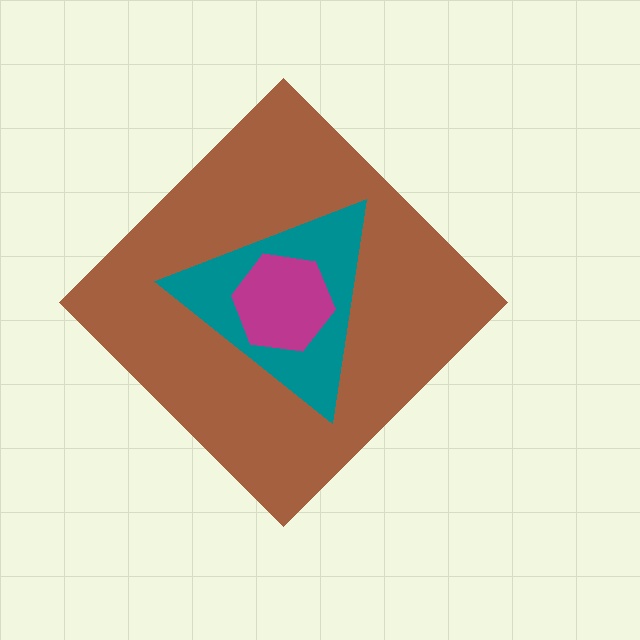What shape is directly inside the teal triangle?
The magenta hexagon.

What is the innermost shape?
The magenta hexagon.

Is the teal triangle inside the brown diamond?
Yes.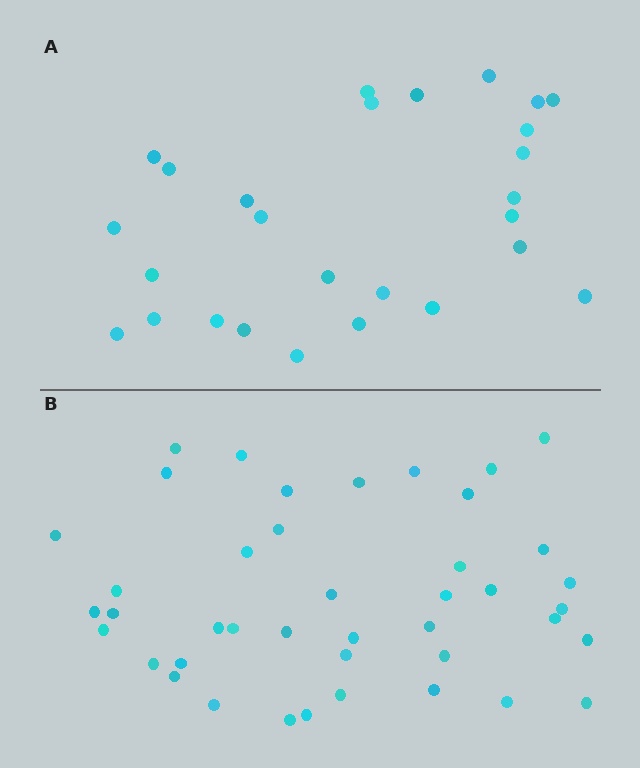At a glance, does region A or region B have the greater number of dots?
Region B (the bottom region) has more dots.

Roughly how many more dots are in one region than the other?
Region B has approximately 15 more dots than region A.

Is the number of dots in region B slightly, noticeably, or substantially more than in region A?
Region B has substantially more. The ratio is roughly 1.6 to 1.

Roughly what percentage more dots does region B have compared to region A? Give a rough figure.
About 55% more.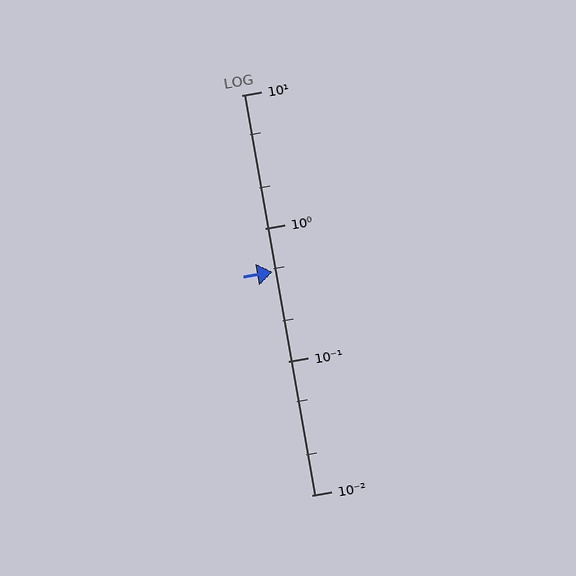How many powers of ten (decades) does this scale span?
The scale spans 3 decades, from 0.01 to 10.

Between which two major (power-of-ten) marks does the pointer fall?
The pointer is between 0.1 and 1.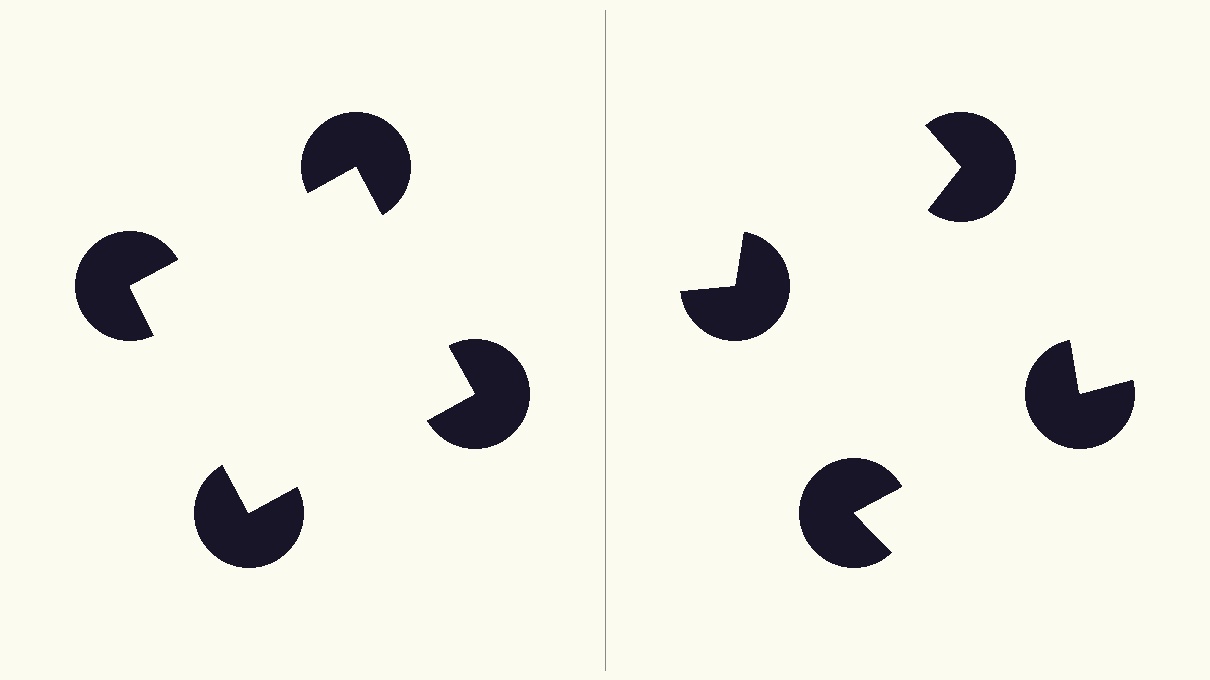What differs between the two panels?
The pac-man discs are positioned identically on both sides; only the wedge orientations differ. On the left they align to a square; on the right they are misaligned.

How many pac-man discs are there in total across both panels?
8 — 4 on each side.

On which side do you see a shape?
An illusory square appears on the left side. On the right side the wedge cuts are rotated, so no coherent shape forms.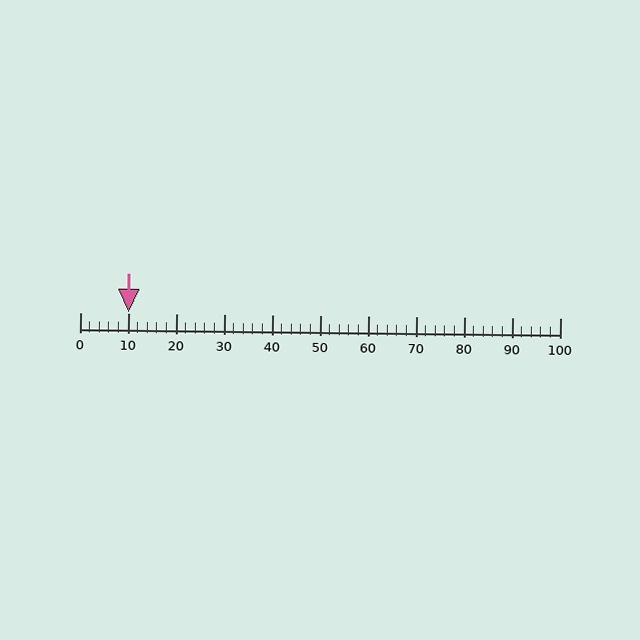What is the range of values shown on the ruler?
The ruler shows values from 0 to 100.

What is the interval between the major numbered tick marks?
The major tick marks are spaced 10 units apart.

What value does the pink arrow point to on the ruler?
The pink arrow points to approximately 10.